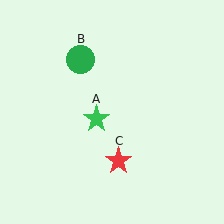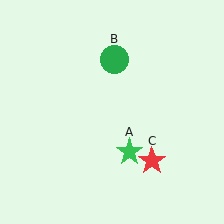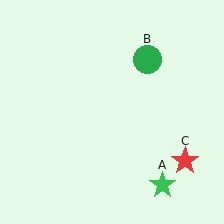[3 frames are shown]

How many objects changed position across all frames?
3 objects changed position: green star (object A), green circle (object B), red star (object C).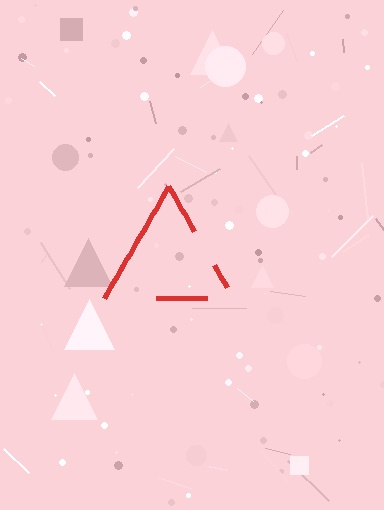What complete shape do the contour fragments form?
The contour fragments form a triangle.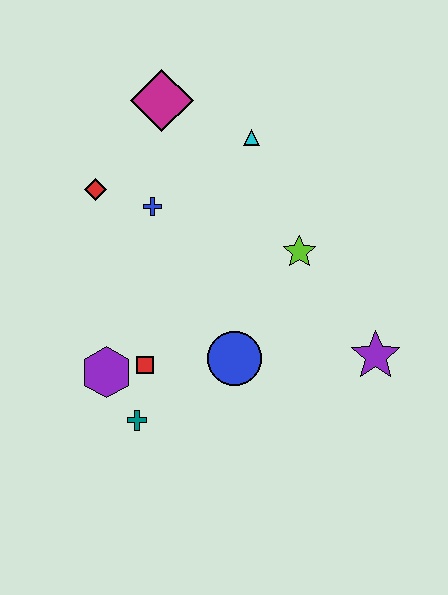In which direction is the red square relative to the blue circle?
The red square is to the left of the blue circle.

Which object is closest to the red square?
The purple hexagon is closest to the red square.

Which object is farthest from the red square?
The magenta diamond is farthest from the red square.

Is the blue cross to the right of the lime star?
No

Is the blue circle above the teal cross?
Yes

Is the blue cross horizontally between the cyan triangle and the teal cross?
Yes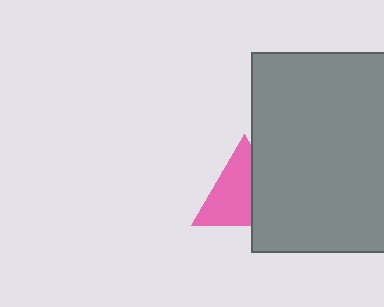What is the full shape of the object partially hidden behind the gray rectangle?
The partially hidden object is a pink triangle.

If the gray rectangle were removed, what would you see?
You would see the complete pink triangle.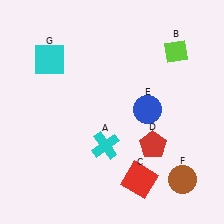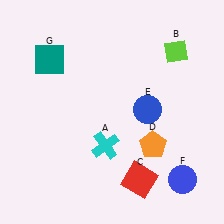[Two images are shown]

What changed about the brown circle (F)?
In Image 1, F is brown. In Image 2, it changed to blue.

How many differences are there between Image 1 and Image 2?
There are 3 differences between the two images.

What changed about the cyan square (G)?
In Image 1, G is cyan. In Image 2, it changed to teal.